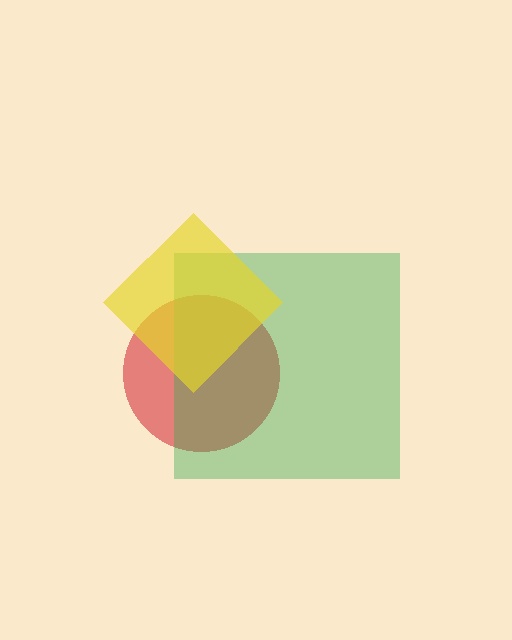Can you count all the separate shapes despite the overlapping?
Yes, there are 3 separate shapes.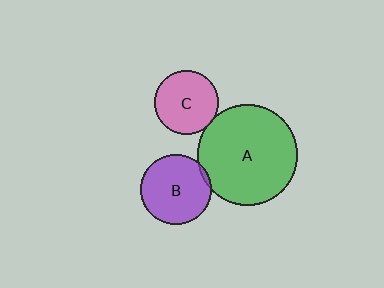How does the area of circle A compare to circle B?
Approximately 2.1 times.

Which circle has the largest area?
Circle A (green).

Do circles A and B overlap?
Yes.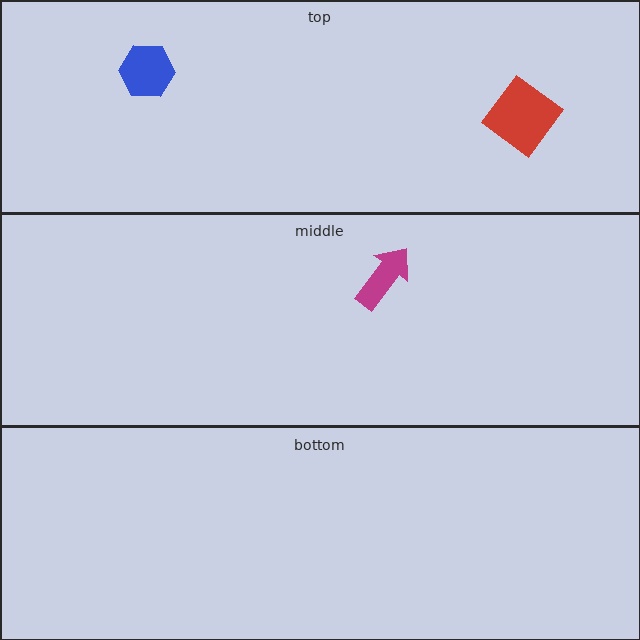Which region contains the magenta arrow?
The middle region.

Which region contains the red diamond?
The top region.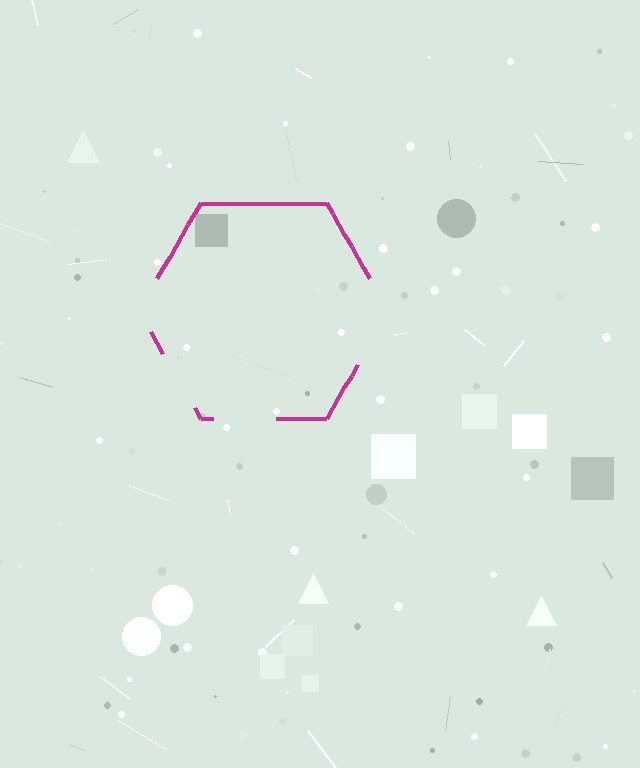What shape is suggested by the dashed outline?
The dashed outline suggests a hexagon.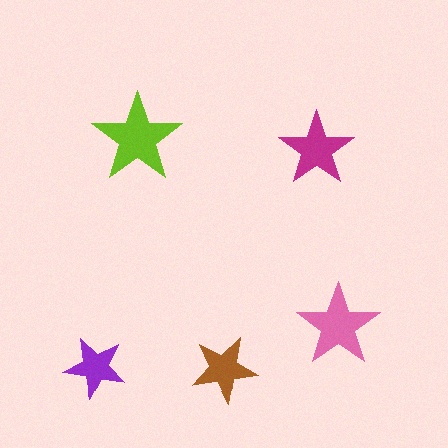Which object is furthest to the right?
The pink star is rightmost.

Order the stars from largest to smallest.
the lime one, the pink one, the magenta one, the brown one, the purple one.